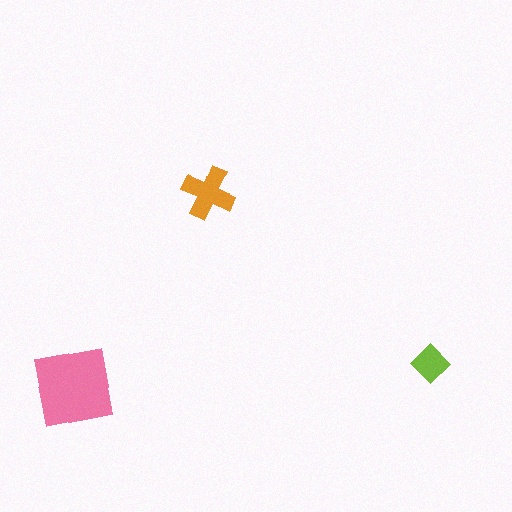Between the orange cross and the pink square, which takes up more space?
The pink square.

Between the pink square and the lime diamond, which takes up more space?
The pink square.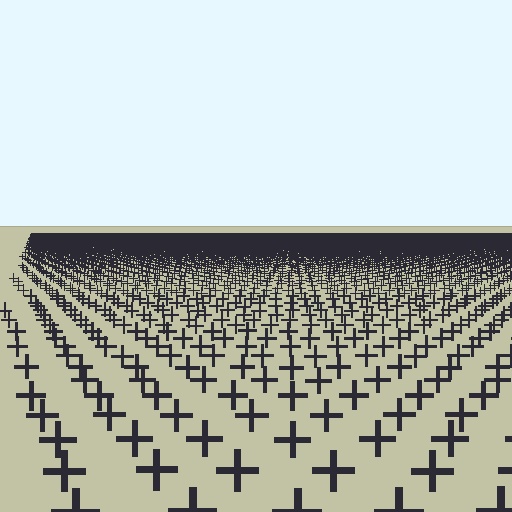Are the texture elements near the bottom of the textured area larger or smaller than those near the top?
Larger. Near the bottom, elements are closer to the viewer and appear at a bigger on-screen size.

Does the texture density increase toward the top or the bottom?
Density increases toward the top.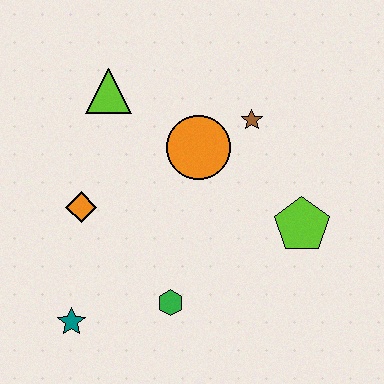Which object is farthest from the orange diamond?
The lime pentagon is farthest from the orange diamond.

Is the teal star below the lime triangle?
Yes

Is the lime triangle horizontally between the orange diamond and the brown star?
Yes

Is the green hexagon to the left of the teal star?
No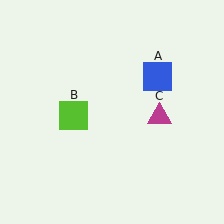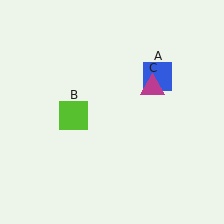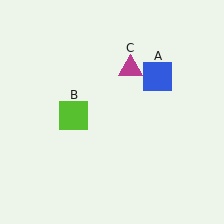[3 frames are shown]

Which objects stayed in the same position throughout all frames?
Blue square (object A) and lime square (object B) remained stationary.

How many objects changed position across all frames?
1 object changed position: magenta triangle (object C).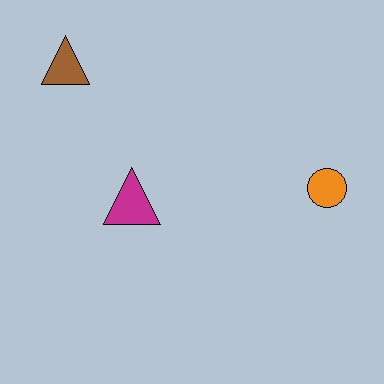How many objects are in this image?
There are 3 objects.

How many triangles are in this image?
There are 2 triangles.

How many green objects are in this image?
There are no green objects.